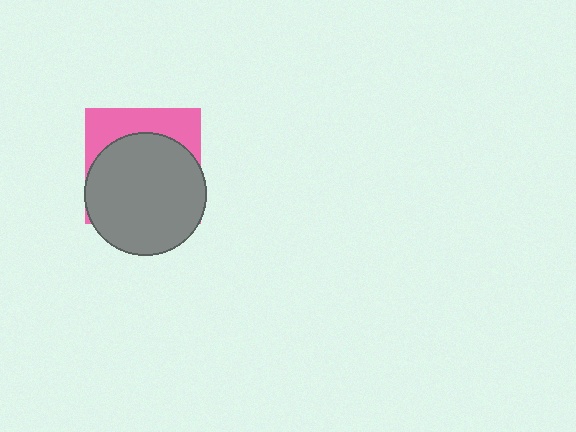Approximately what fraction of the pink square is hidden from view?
Roughly 69% of the pink square is hidden behind the gray circle.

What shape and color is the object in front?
The object in front is a gray circle.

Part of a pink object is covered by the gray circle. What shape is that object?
It is a square.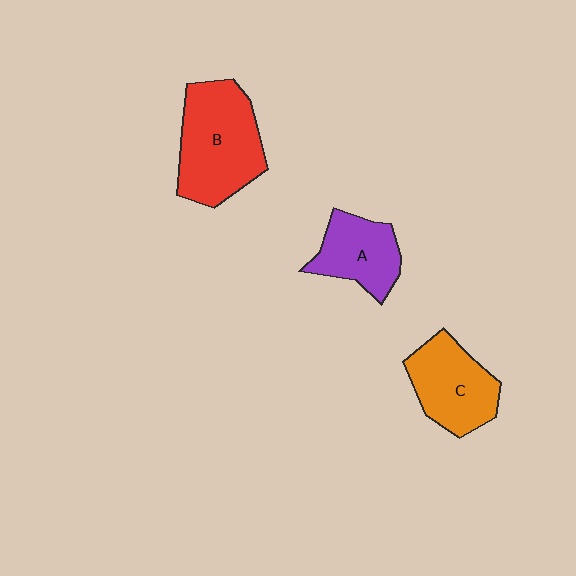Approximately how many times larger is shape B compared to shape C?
Approximately 1.4 times.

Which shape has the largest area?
Shape B (red).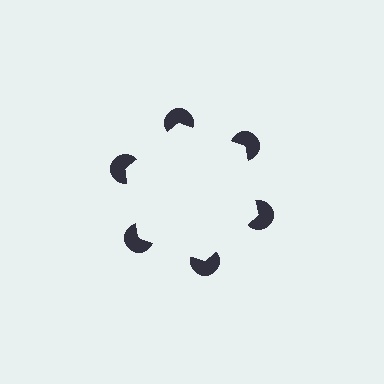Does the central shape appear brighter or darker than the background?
It typically appears slightly brighter than the background, even though no actual brightness change is drawn.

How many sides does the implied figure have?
6 sides.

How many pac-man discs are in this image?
There are 6 — one at each vertex of the illusory hexagon.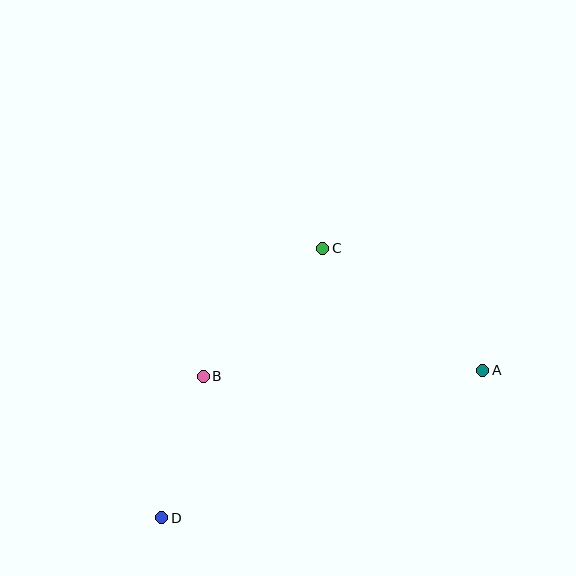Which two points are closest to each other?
Points B and D are closest to each other.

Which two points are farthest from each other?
Points A and D are farthest from each other.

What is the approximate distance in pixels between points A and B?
The distance between A and B is approximately 279 pixels.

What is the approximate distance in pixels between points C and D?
The distance between C and D is approximately 314 pixels.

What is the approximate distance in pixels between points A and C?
The distance between A and C is approximately 201 pixels.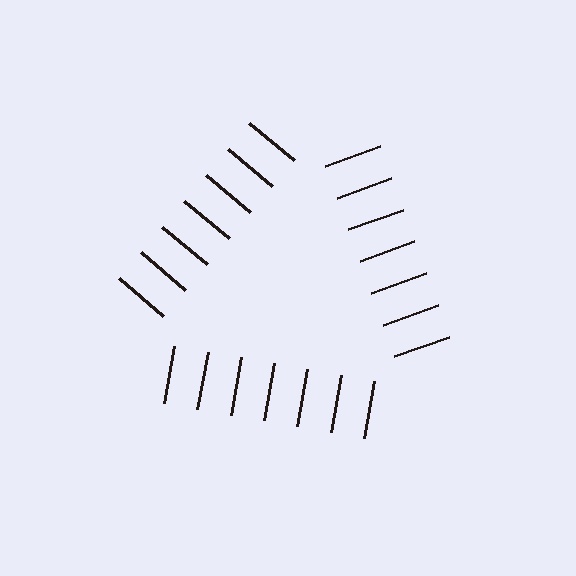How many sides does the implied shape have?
3 sides — the line-ends trace a triangle.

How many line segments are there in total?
21 — 7 along each of the 3 edges.